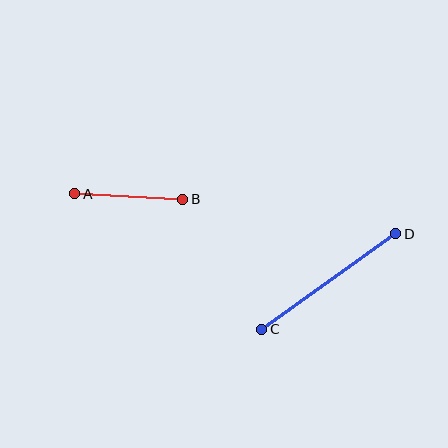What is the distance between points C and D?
The distance is approximately 165 pixels.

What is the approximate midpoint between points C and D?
The midpoint is at approximately (329, 281) pixels.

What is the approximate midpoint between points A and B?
The midpoint is at approximately (129, 196) pixels.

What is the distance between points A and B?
The distance is approximately 108 pixels.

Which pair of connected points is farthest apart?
Points C and D are farthest apart.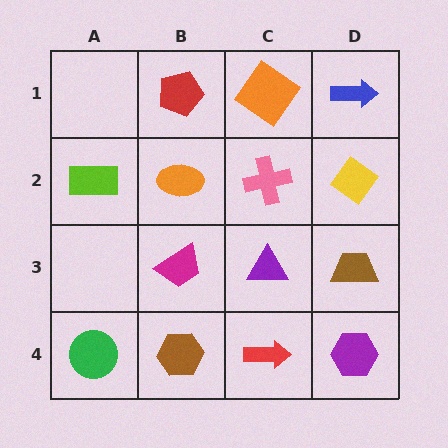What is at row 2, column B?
An orange ellipse.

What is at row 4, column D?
A purple hexagon.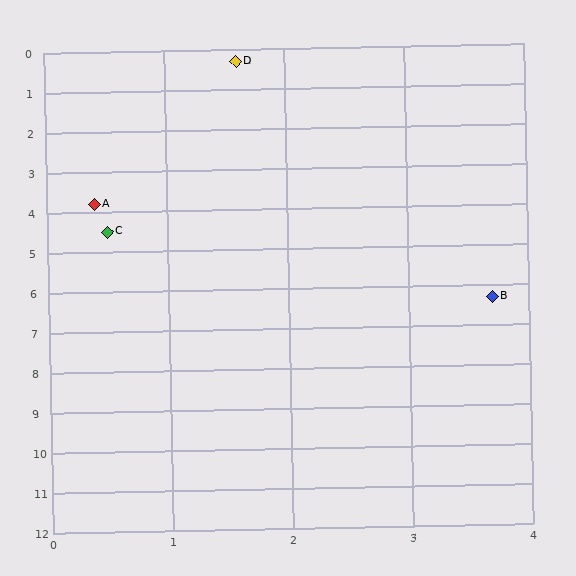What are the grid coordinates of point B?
Point B is at approximately (3.7, 6.3).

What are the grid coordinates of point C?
Point C is at approximately (0.5, 4.5).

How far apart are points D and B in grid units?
Points D and B are about 6.4 grid units apart.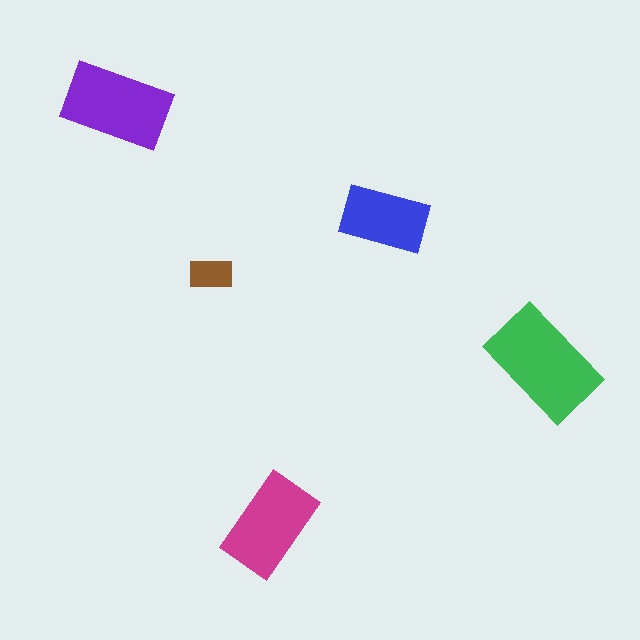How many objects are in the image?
There are 5 objects in the image.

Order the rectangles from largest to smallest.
the green one, the purple one, the magenta one, the blue one, the brown one.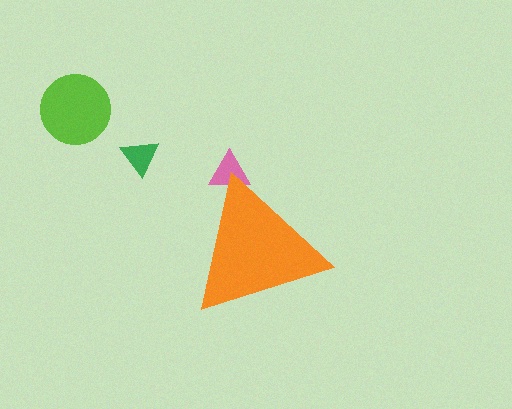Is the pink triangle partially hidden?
Yes, the pink triangle is partially hidden behind the orange triangle.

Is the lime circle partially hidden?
No, the lime circle is fully visible.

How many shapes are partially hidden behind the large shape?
1 shape is partially hidden.